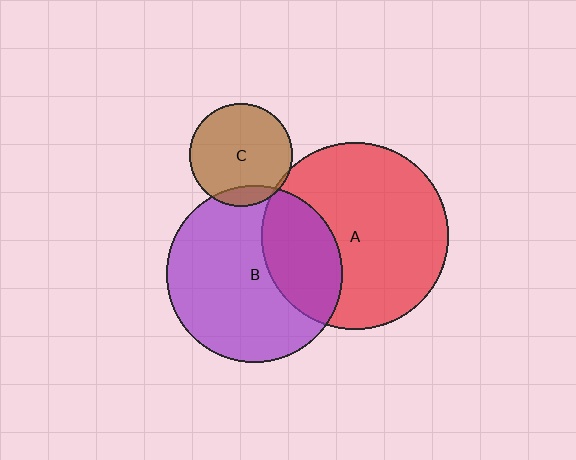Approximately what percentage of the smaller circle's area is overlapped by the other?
Approximately 30%.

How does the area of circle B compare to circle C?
Approximately 3.0 times.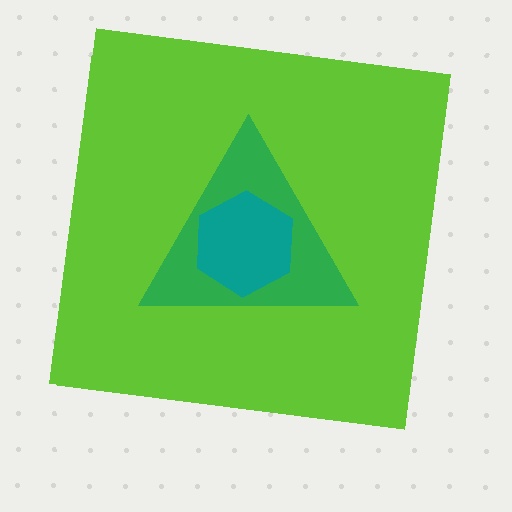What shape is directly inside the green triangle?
The teal hexagon.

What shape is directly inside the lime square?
The green triangle.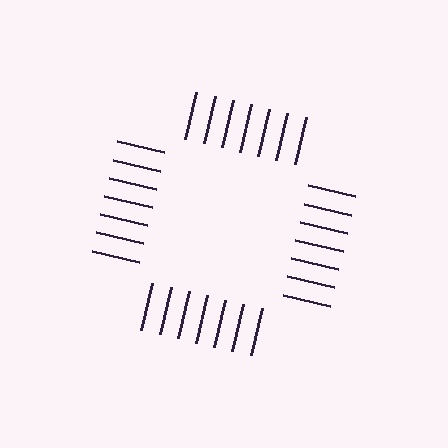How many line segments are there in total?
28 — 7 along each of the 4 edges.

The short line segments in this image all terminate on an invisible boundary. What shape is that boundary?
An illusory square — the line segments terminate on its edges but no continuous stroke is drawn.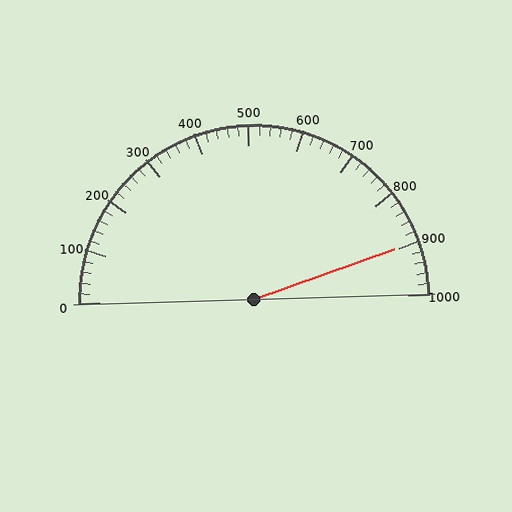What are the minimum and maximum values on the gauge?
The gauge ranges from 0 to 1000.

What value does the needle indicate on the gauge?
The needle indicates approximately 900.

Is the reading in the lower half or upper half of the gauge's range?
The reading is in the upper half of the range (0 to 1000).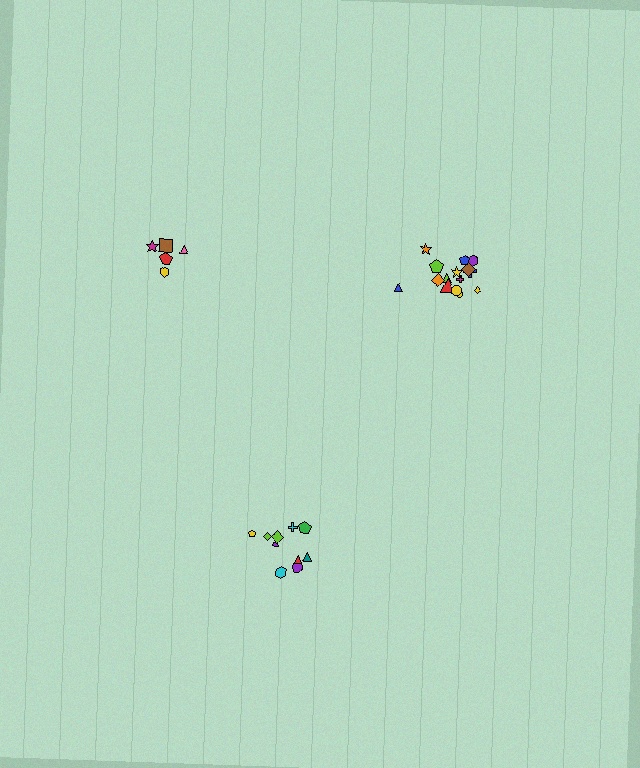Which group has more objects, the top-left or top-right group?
The top-right group.